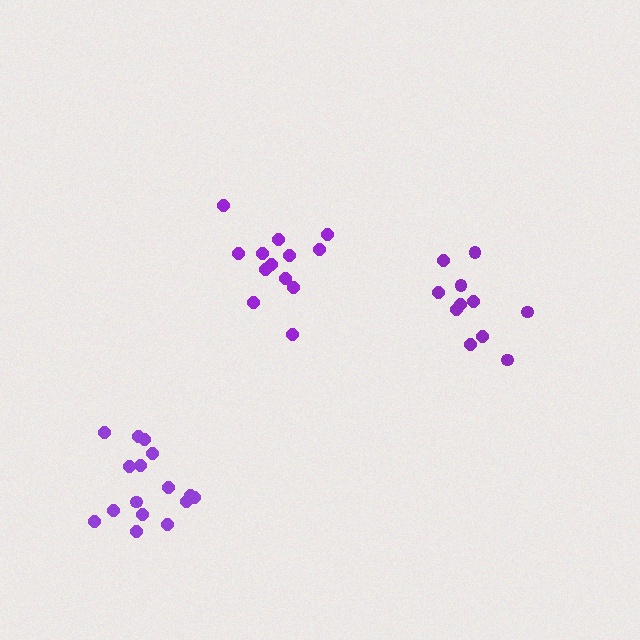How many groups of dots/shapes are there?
There are 3 groups.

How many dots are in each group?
Group 1: 16 dots, Group 2: 11 dots, Group 3: 13 dots (40 total).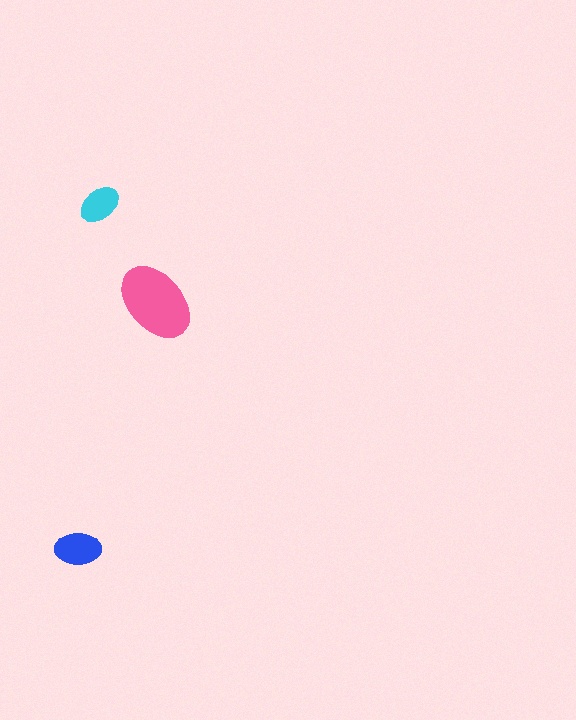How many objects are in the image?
There are 3 objects in the image.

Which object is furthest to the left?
The blue ellipse is leftmost.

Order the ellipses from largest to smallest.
the pink one, the blue one, the cyan one.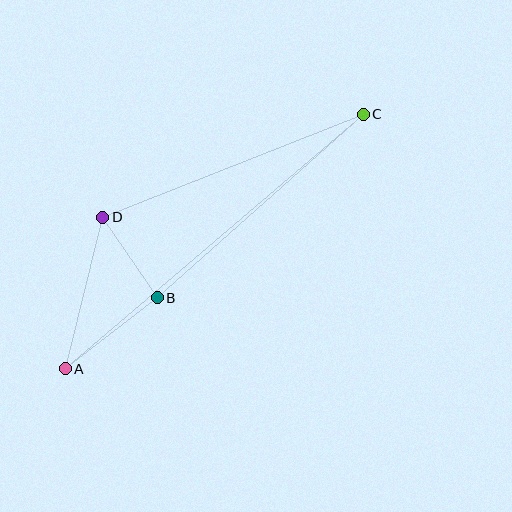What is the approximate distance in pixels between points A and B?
The distance between A and B is approximately 116 pixels.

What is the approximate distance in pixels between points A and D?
The distance between A and D is approximately 156 pixels.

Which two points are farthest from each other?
Points A and C are farthest from each other.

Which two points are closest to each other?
Points B and D are closest to each other.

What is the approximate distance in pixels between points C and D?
The distance between C and D is approximately 280 pixels.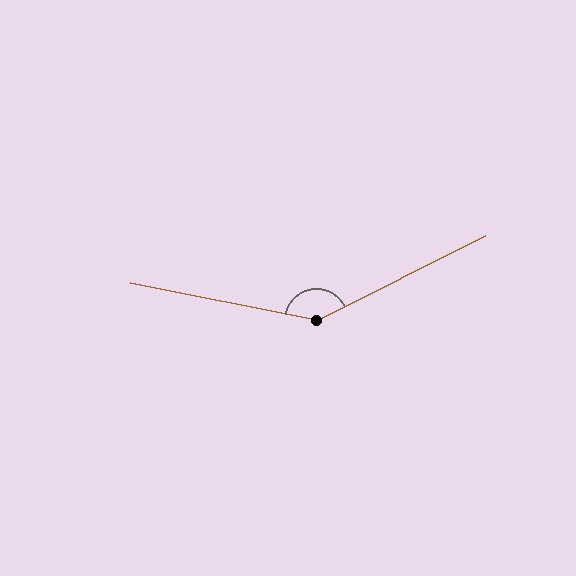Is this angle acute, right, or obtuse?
It is obtuse.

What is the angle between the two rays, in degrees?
Approximately 142 degrees.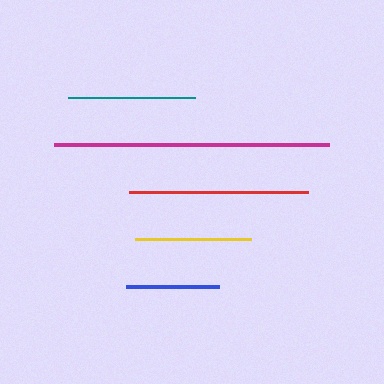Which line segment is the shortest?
The blue line is the shortest at approximately 93 pixels.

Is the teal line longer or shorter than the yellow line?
The teal line is longer than the yellow line.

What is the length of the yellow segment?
The yellow segment is approximately 116 pixels long.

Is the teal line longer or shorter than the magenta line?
The magenta line is longer than the teal line.